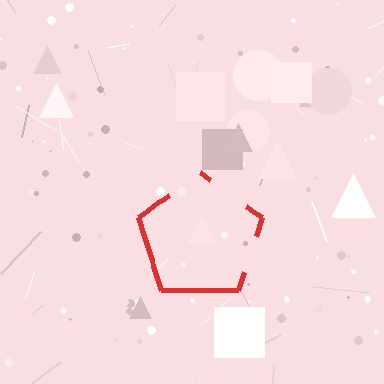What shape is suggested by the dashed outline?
The dashed outline suggests a pentagon.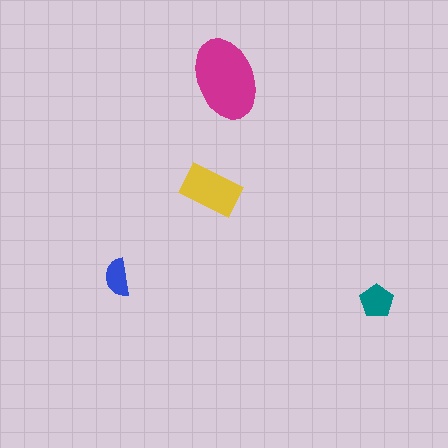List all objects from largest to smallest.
The magenta ellipse, the yellow rectangle, the teal pentagon, the blue semicircle.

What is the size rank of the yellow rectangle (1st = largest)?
2nd.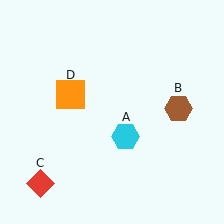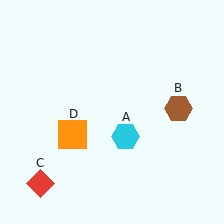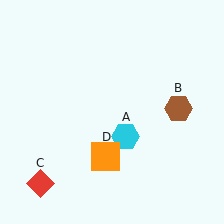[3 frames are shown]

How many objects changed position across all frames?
1 object changed position: orange square (object D).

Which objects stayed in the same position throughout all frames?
Cyan hexagon (object A) and brown hexagon (object B) and red diamond (object C) remained stationary.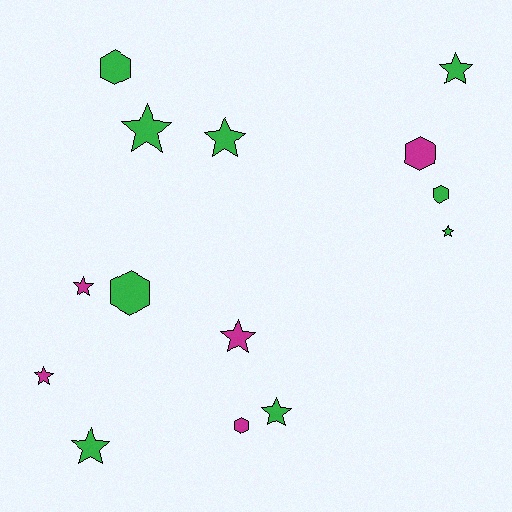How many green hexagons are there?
There are 3 green hexagons.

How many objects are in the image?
There are 14 objects.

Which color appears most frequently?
Green, with 9 objects.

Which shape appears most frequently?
Star, with 9 objects.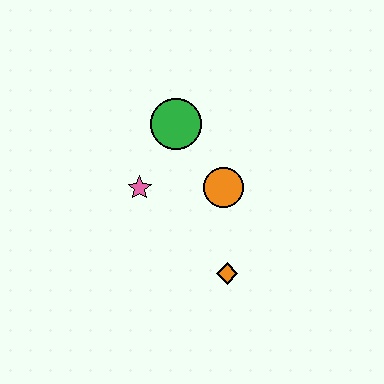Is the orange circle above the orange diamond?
Yes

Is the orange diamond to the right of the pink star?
Yes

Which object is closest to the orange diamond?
The orange circle is closest to the orange diamond.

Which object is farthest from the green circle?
The orange diamond is farthest from the green circle.